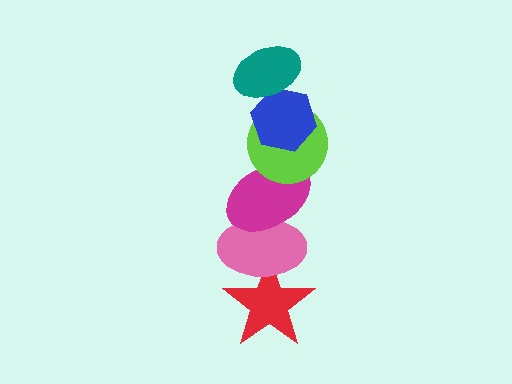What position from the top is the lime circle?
The lime circle is 3rd from the top.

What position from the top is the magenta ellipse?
The magenta ellipse is 4th from the top.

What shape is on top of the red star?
The pink ellipse is on top of the red star.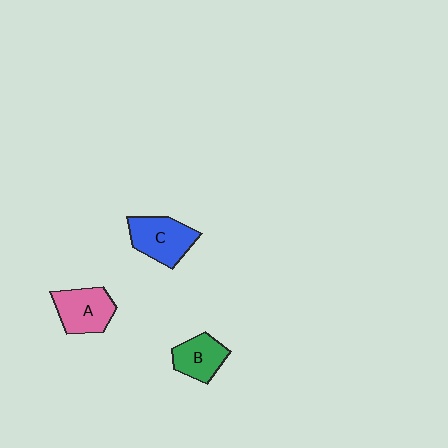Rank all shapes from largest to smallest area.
From largest to smallest: C (blue), A (pink), B (green).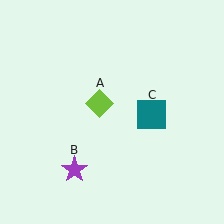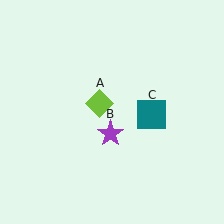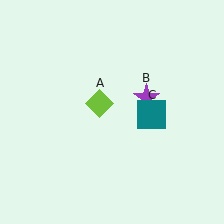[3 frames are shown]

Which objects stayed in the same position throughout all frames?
Lime diamond (object A) and teal square (object C) remained stationary.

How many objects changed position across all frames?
1 object changed position: purple star (object B).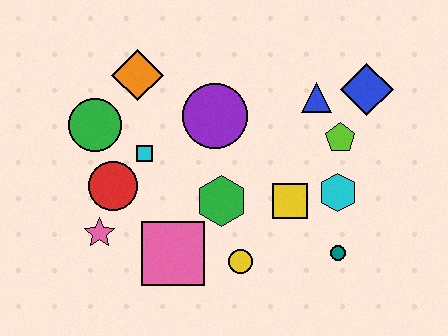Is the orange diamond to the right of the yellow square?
No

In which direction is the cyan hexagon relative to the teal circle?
The cyan hexagon is above the teal circle.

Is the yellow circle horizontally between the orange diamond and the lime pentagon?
Yes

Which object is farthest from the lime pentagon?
The pink star is farthest from the lime pentagon.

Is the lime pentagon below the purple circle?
Yes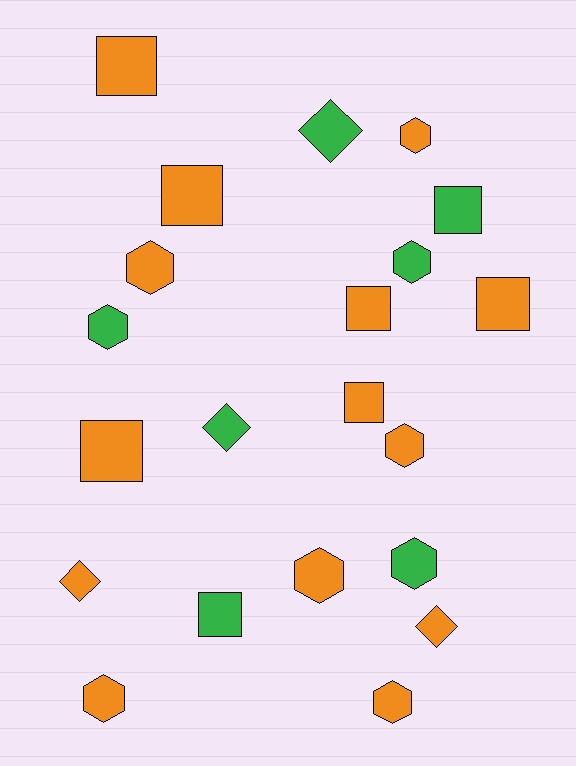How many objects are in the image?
There are 21 objects.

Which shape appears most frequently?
Hexagon, with 9 objects.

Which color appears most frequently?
Orange, with 14 objects.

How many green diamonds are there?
There are 2 green diamonds.